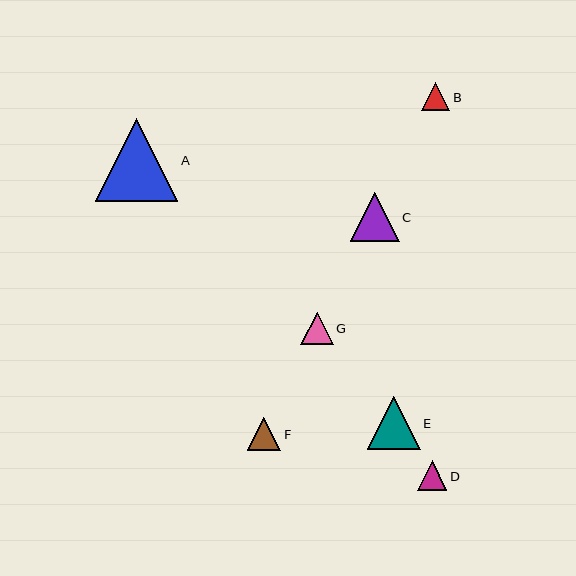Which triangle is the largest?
Triangle A is the largest with a size of approximately 83 pixels.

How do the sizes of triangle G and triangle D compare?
Triangle G and triangle D are approximately the same size.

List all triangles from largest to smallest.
From largest to smallest: A, E, C, F, G, D, B.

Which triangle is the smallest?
Triangle B is the smallest with a size of approximately 28 pixels.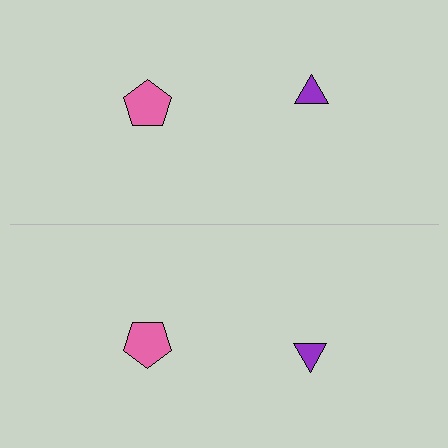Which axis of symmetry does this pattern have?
The pattern has a horizontal axis of symmetry running through the center of the image.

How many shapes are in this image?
There are 4 shapes in this image.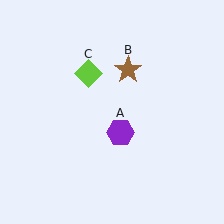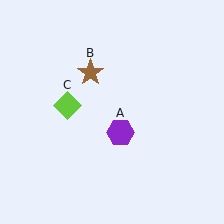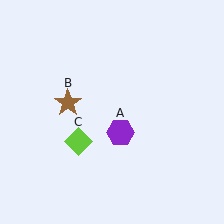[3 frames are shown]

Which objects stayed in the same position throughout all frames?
Purple hexagon (object A) remained stationary.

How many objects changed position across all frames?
2 objects changed position: brown star (object B), lime diamond (object C).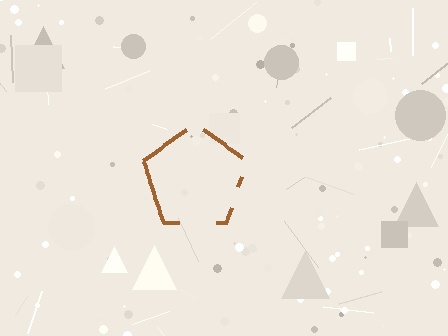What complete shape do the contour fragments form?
The contour fragments form a pentagon.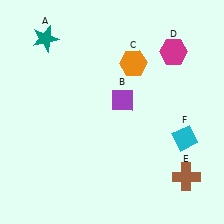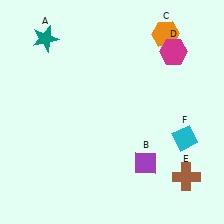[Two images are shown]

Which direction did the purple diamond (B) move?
The purple diamond (B) moved down.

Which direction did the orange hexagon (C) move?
The orange hexagon (C) moved right.